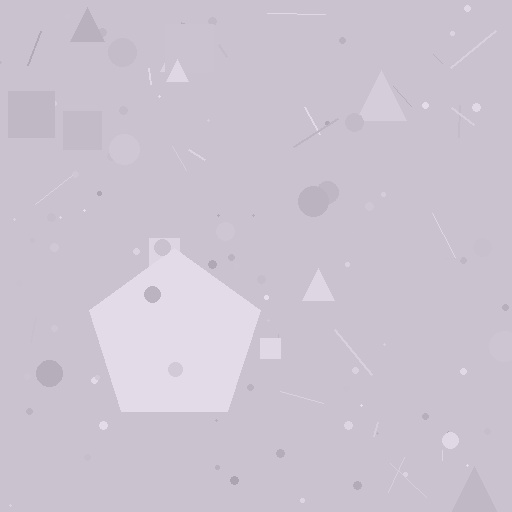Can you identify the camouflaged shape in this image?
The camouflaged shape is a pentagon.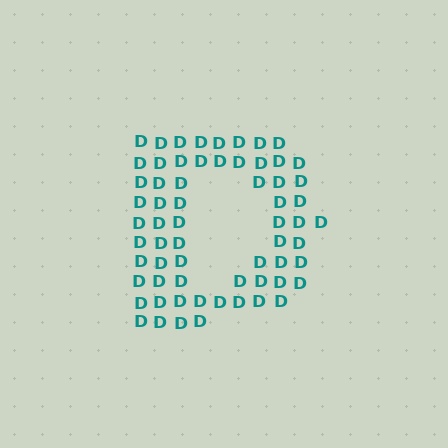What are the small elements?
The small elements are letter D's.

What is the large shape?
The large shape is the letter D.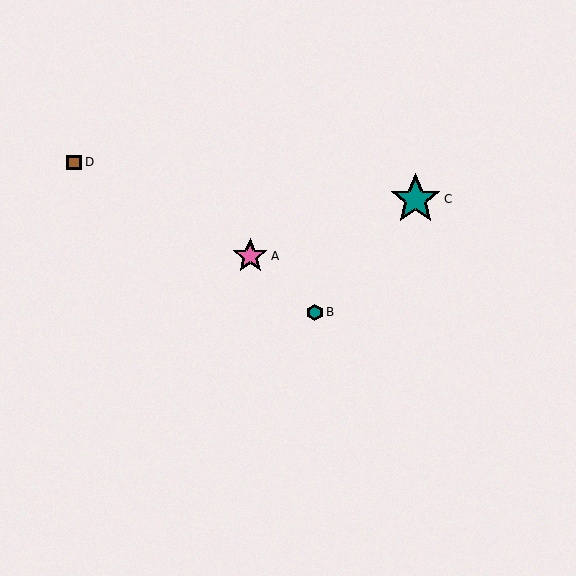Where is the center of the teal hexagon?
The center of the teal hexagon is at (315, 312).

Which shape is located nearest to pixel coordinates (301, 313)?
The teal hexagon (labeled B) at (315, 312) is nearest to that location.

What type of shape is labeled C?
Shape C is a teal star.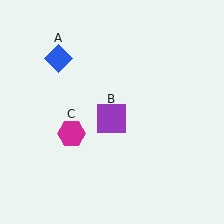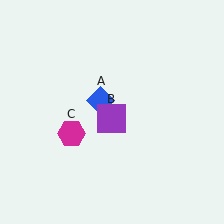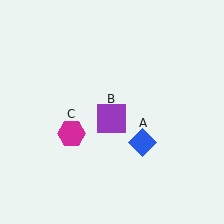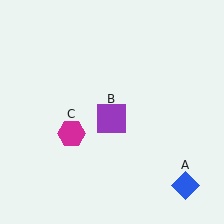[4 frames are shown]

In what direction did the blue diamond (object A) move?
The blue diamond (object A) moved down and to the right.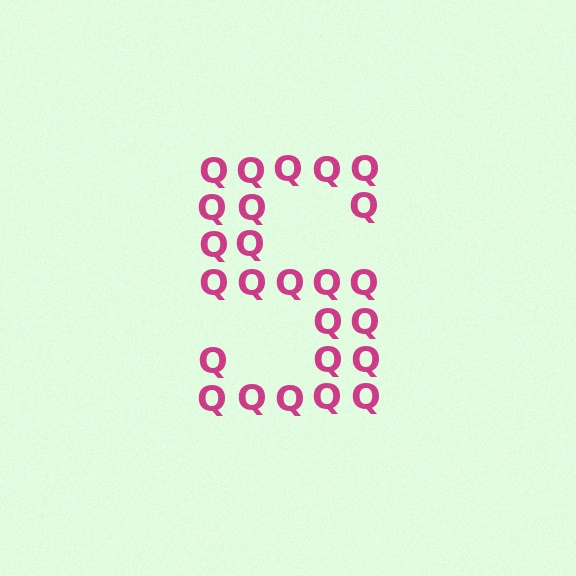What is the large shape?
The large shape is the letter S.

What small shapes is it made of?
It is made of small letter Q's.